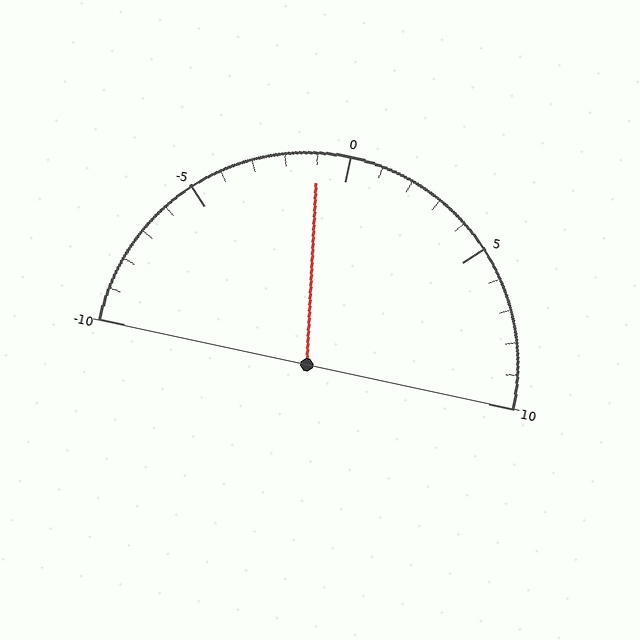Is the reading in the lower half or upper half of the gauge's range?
The reading is in the lower half of the range (-10 to 10).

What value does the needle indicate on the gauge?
The needle indicates approximately -1.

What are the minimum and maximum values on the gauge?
The gauge ranges from -10 to 10.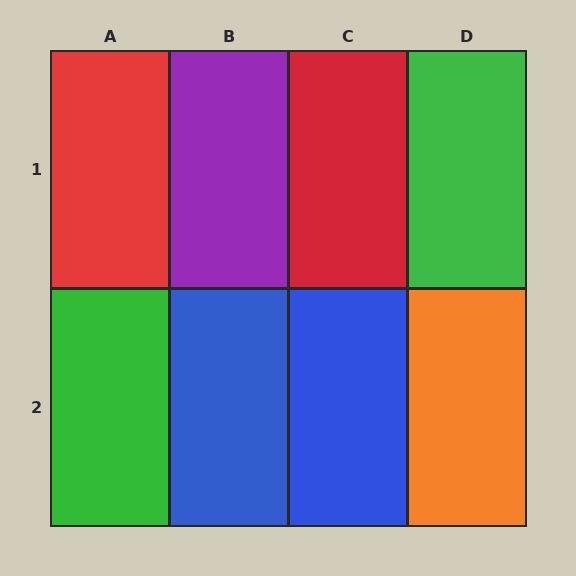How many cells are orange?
1 cell is orange.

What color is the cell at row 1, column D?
Green.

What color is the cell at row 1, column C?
Red.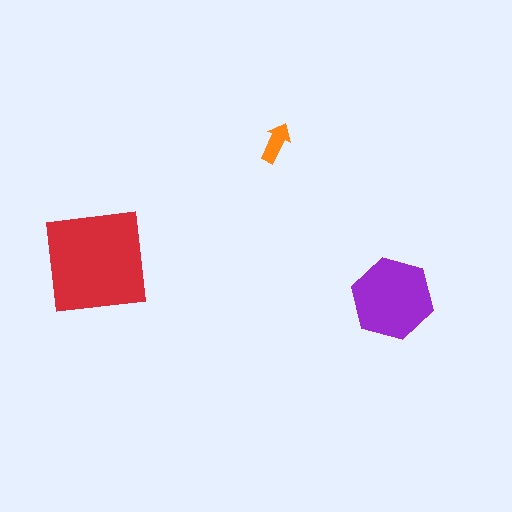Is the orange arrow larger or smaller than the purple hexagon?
Smaller.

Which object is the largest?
The red square.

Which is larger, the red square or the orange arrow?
The red square.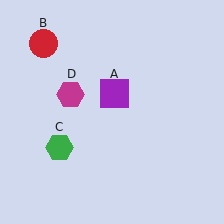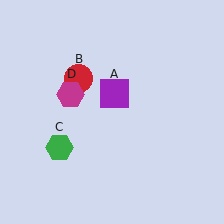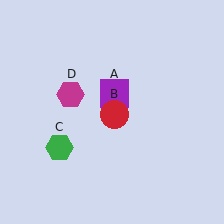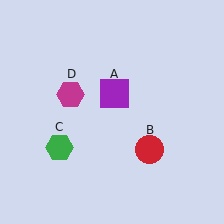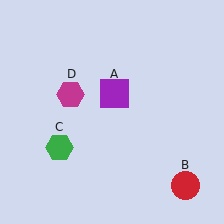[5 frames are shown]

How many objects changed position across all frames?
1 object changed position: red circle (object B).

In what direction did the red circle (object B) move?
The red circle (object B) moved down and to the right.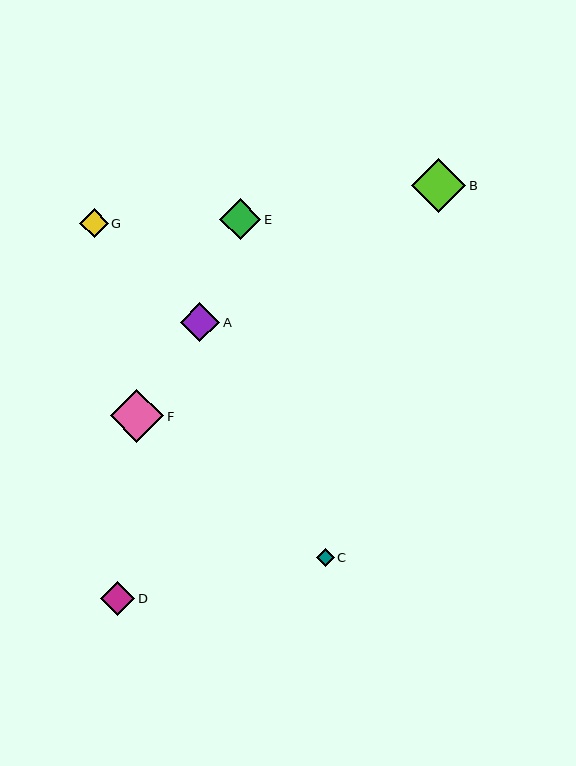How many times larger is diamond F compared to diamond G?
Diamond F is approximately 1.8 times the size of diamond G.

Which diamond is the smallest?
Diamond C is the smallest with a size of approximately 18 pixels.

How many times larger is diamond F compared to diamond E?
Diamond F is approximately 1.3 times the size of diamond E.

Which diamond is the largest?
Diamond B is the largest with a size of approximately 54 pixels.